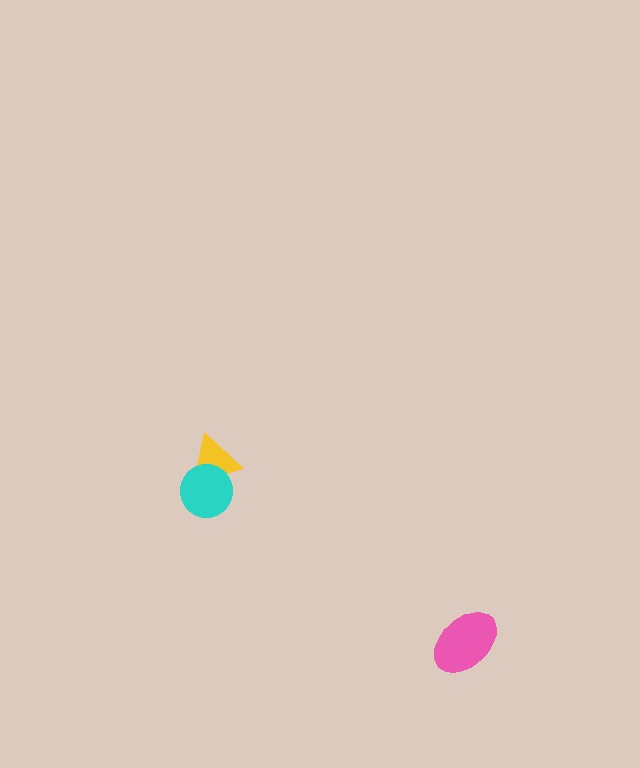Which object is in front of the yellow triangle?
The cyan circle is in front of the yellow triangle.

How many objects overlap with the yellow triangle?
1 object overlaps with the yellow triangle.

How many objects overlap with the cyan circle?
1 object overlaps with the cyan circle.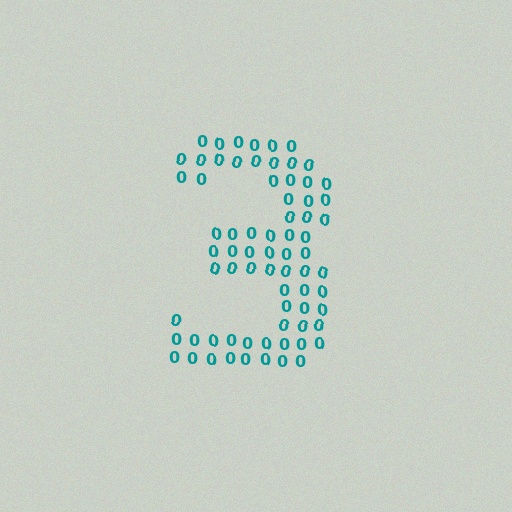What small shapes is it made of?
It is made of small digit 0's.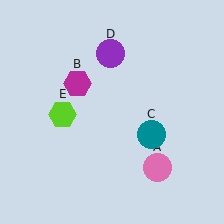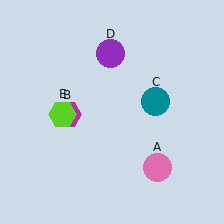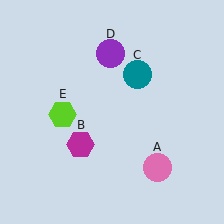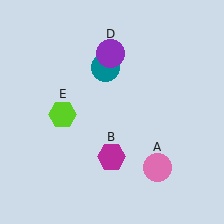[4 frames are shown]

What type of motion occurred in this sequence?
The magenta hexagon (object B), teal circle (object C) rotated counterclockwise around the center of the scene.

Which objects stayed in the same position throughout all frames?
Pink circle (object A) and purple circle (object D) and lime hexagon (object E) remained stationary.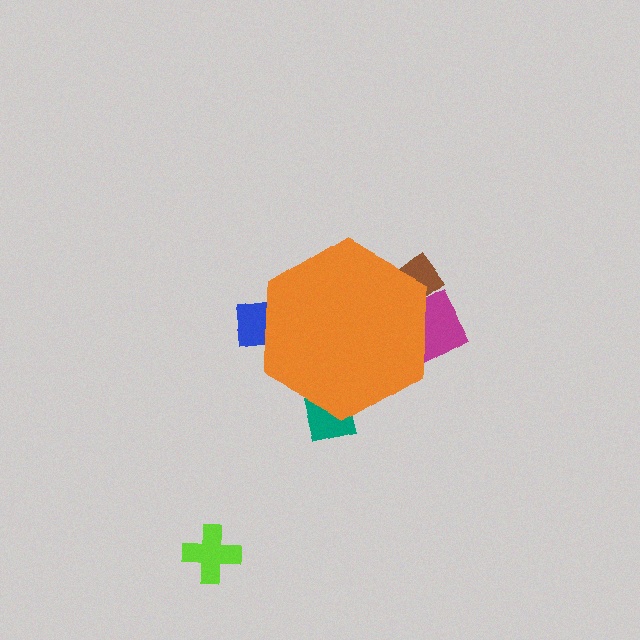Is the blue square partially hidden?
Yes, the blue square is partially hidden behind the orange hexagon.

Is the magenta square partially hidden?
Yes, the magenta square is partially hidden behind the orange hexagon.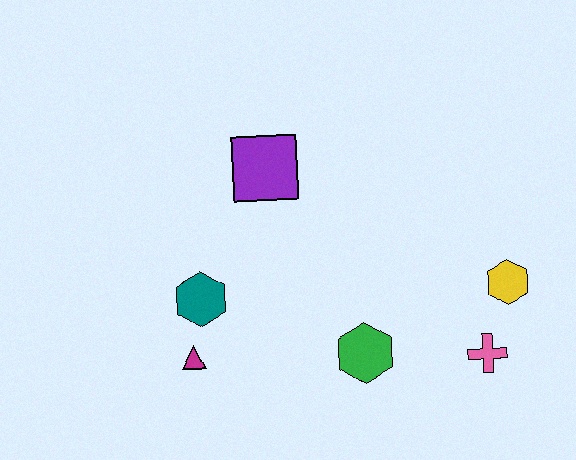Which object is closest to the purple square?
The teal hexagon is closest to the purple square.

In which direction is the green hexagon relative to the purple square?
The green hexagon is below the purple square.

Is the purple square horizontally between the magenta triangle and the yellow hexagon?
Yes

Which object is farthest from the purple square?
The pink cross is farthest from the purple square.